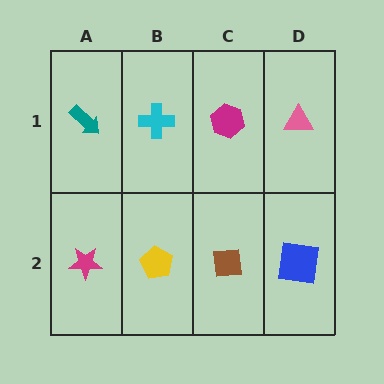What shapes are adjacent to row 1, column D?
A blue square (row 2, column D), a magenta hexagon (row 1, column C).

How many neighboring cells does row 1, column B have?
3.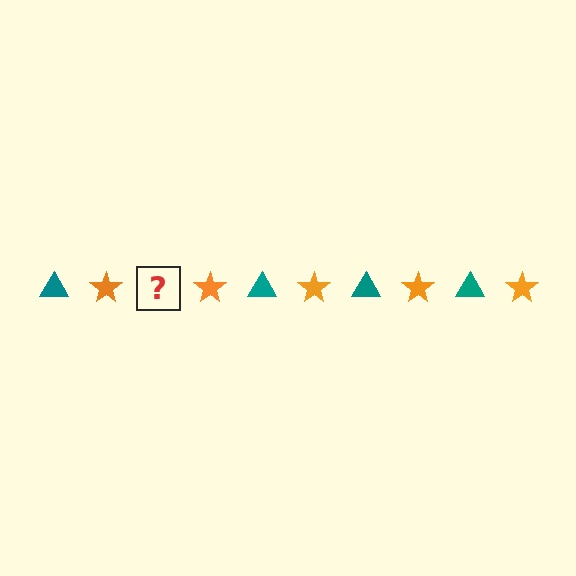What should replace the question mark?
The question mark should be replaced with a teal triangle.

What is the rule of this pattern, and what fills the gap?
The rule is that the pattern alternates between teal triangle and orange star. The gap should be filled with a teal triangle.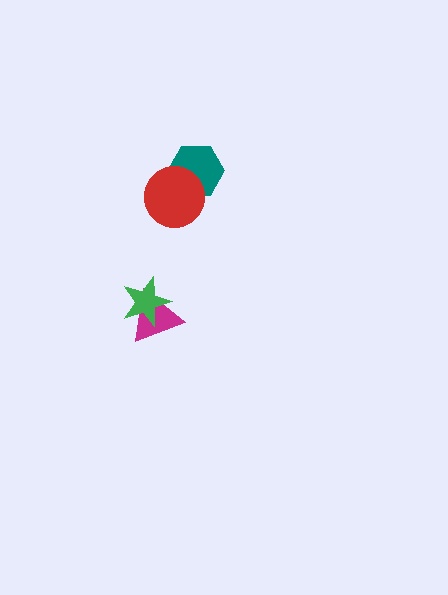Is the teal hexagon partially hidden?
Yes, it is partially covered by another shape.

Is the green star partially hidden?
No, no other shape covers it.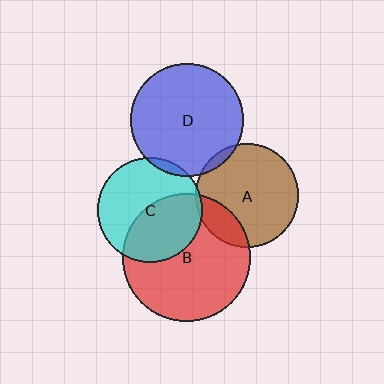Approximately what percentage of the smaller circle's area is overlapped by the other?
Approximately 5%.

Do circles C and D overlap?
Yes.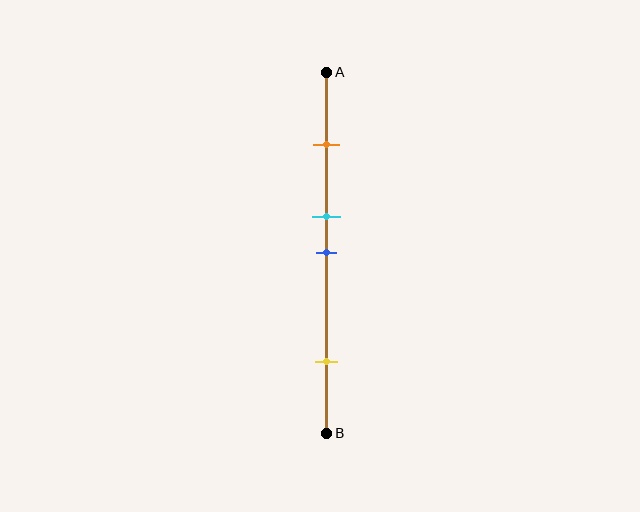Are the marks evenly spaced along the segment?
No, the marks are not evenly spaced.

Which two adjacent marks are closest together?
The cyan and blue marks are the closest adjacent pair.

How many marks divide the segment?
There are 4 marks dividing the segment.